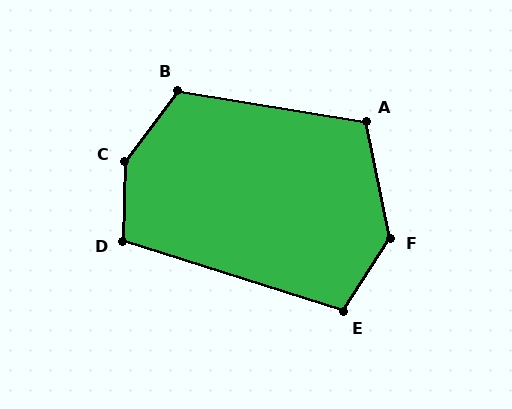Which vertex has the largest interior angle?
C, at approximately 144 degrees.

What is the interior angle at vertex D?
Approximately 106 degrees (obtuse).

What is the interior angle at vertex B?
Approximately 117 degrees (obtuse).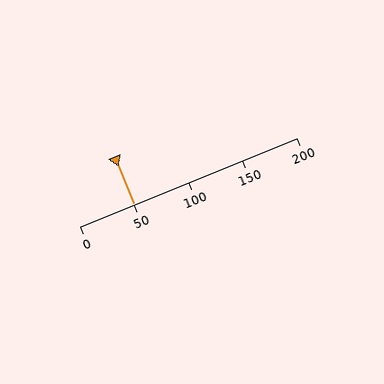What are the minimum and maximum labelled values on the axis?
The axis runs from 0 to 200.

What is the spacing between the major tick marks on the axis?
The major ticks are spaced 50 apart.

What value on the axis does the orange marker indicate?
The marker indicates approximately 50.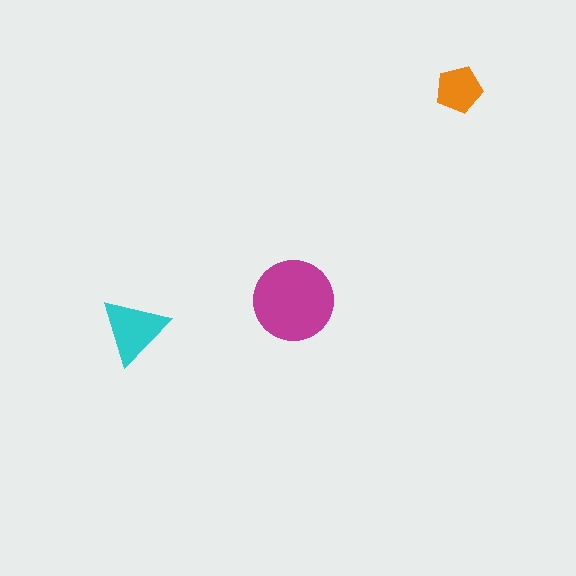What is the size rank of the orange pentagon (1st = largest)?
3rd.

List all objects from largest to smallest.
The magenta circle, the cyan triangle, the orange pentagon.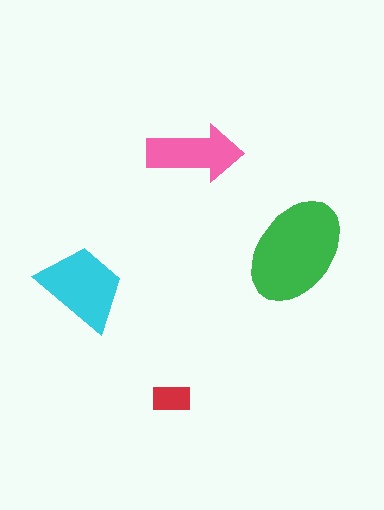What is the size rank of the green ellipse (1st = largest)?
1st.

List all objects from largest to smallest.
The green ellipse, the cyan trapezoid, the pink arrow, the red rectangle.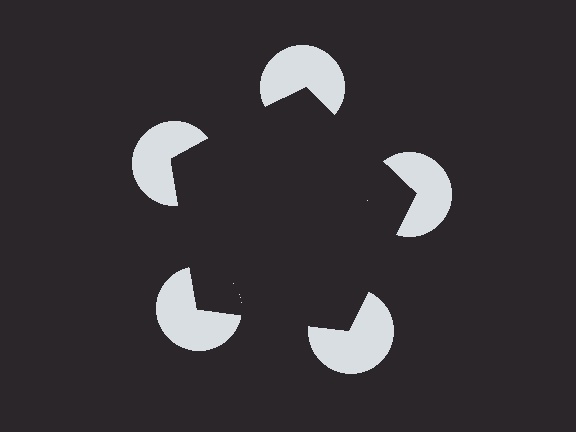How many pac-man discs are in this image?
There are 5 — one at each vertex of the illusory pentagon.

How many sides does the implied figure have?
5 sides.